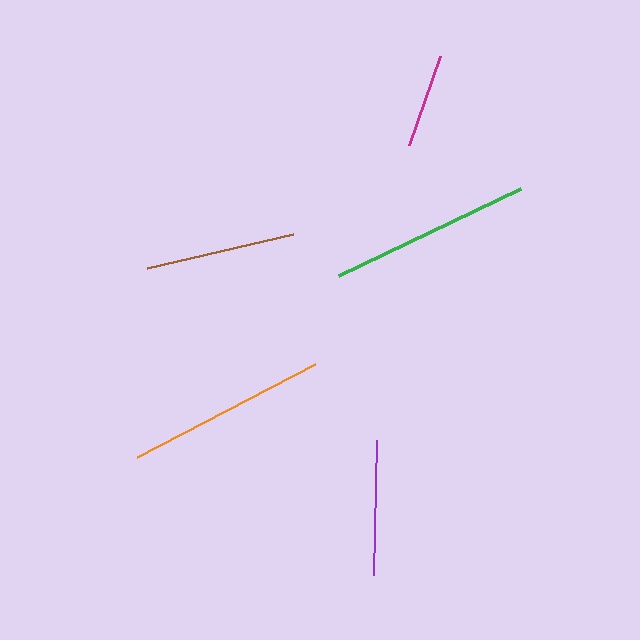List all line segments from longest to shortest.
From longest to shortest: green, orange, brown, purple, magenta.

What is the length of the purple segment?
The purple segment is approximately 135 pixels long.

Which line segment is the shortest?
The magenta line is the shortest at approximately 94 pixels.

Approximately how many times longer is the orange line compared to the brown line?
The orange line is approximately 1.3 times the length of the brown line.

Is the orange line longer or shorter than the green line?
The green line is longer than the orange line.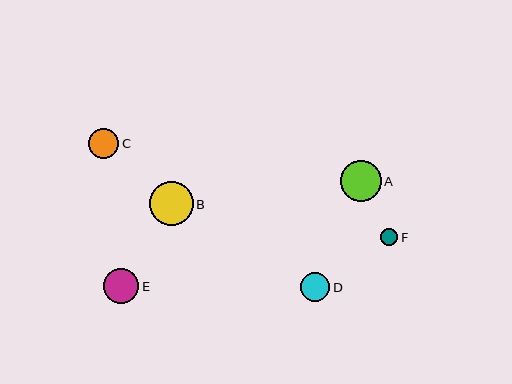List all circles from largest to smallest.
From largest to smallest: B, A, E, C, D, F.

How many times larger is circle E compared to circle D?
Circle E is approximately 1.2 times the size of circle D.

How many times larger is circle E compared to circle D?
Circle E is approximately 1.2 times the size of circle D.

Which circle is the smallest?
Circle F is the smallest with a size of approximately 17 pixels.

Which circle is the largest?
Circle B is the largest with a size of approximately 44 pixels.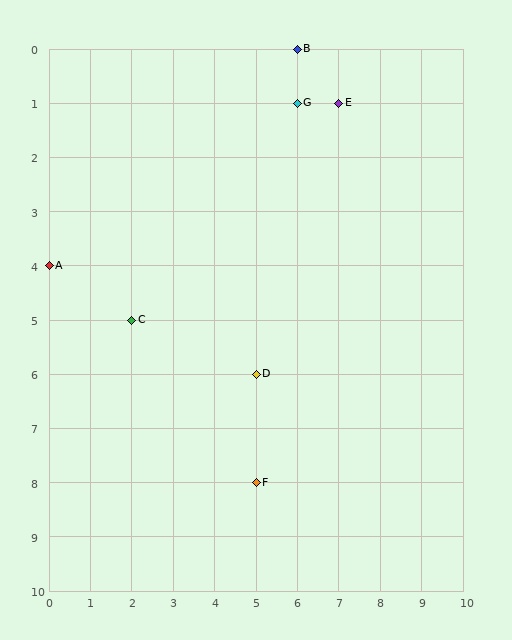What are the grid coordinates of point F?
Point F is at grid coordinates (5, 8).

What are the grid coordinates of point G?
Point G is at grid coordinates (6, 1).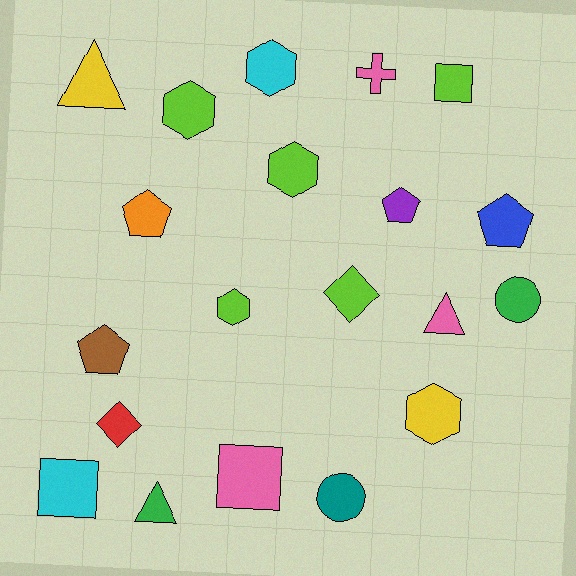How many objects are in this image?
There are 20 objects.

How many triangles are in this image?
There are 3 triangles.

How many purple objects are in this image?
There is 1 purple object.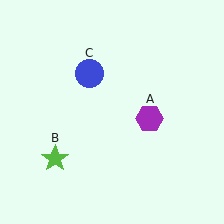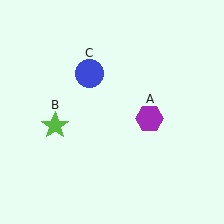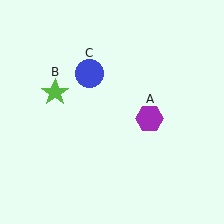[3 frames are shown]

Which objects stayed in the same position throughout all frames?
Purple hexagon (object A) and blue circle (object C) remained stationary.